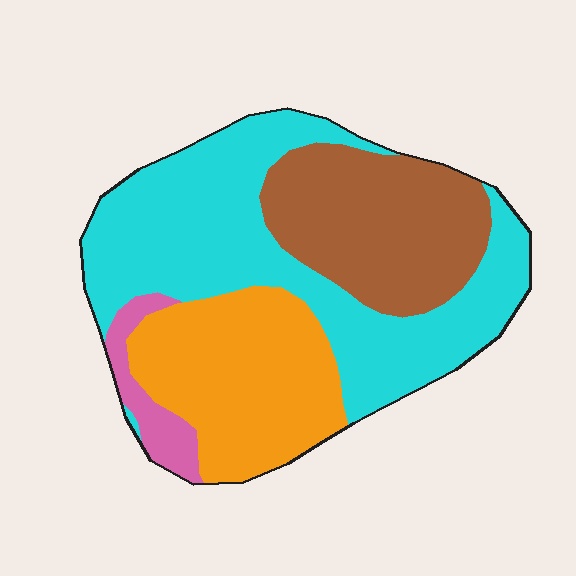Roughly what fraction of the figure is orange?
Orange takes up about one quarter (1/4) of the figure.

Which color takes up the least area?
Pink, at roughly 5%.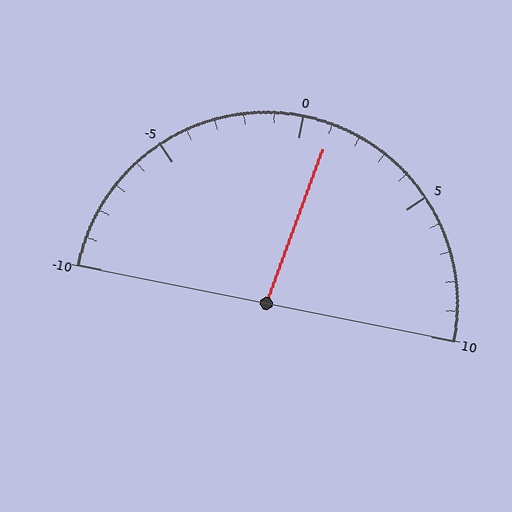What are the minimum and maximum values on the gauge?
The gauge ranges from -10 to 10.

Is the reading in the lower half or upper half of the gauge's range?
The reading is in the upper half of the range (-10 to 10).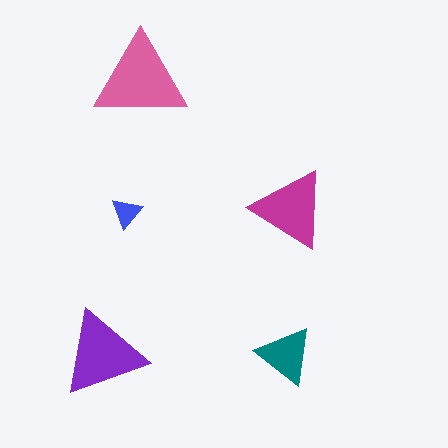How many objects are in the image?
There are 5 objects in the image.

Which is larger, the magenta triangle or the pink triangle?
The pink one.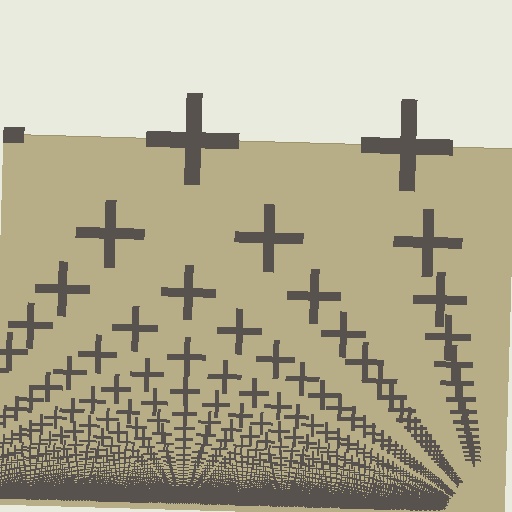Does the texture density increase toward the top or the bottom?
Density increases toward the bottom.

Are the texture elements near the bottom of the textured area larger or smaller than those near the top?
Smaller. The gradient is inverted — elements near the bottom are smaller and denser.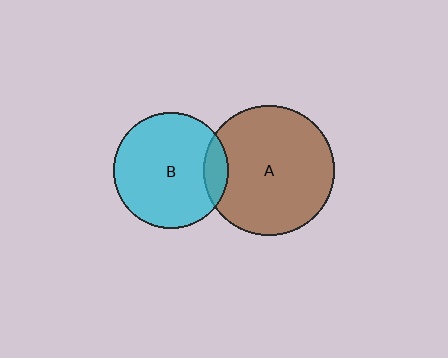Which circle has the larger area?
Circle A (brown).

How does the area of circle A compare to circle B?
Approximately 1.3 times.